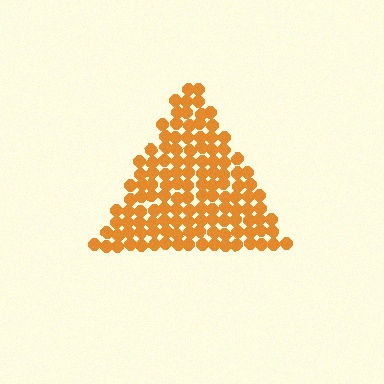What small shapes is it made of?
It is made of small circles.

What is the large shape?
The large shape is a triangle.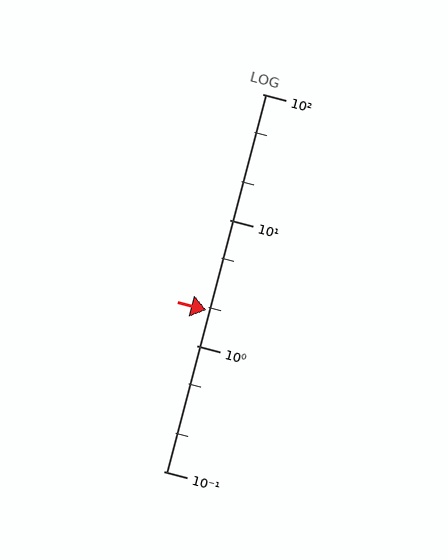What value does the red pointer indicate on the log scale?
The pointer indicates approximately 1.9.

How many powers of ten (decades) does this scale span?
The scale spans 3 decades, from 0.1 to 100.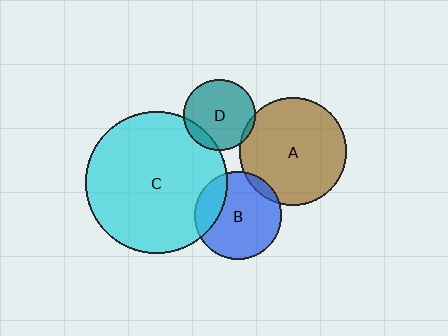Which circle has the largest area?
Circle C (cyan).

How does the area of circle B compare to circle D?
Approximately 1.5 times.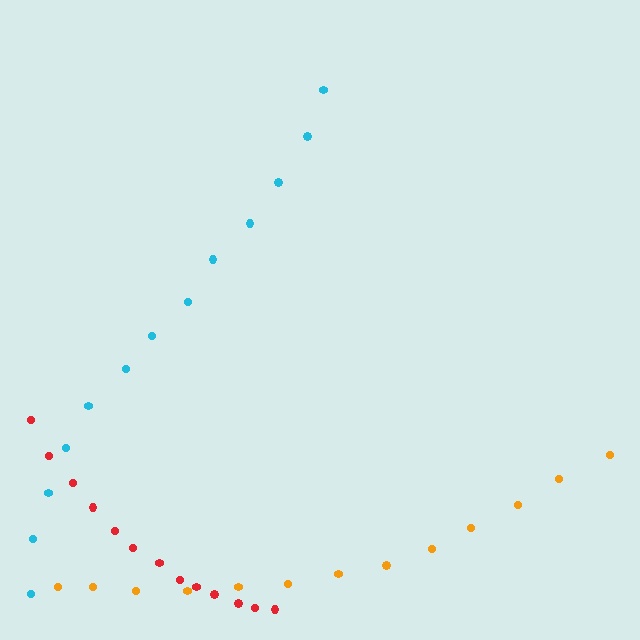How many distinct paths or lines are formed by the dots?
There are 3 distinct paths.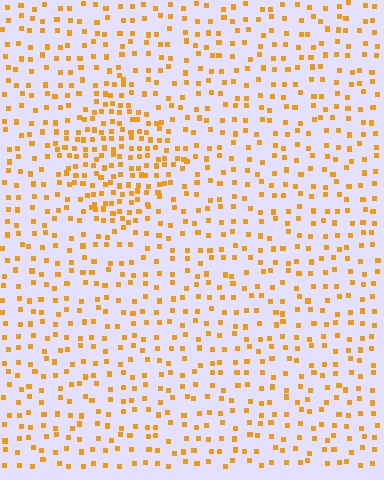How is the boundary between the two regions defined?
The boundary is defined by a change in element density (approximately 2.0x ratio). All elements are the same color, size, and shape.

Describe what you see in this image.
The image contains small orange elements arranged at two different densities. A diamond-shaped region is visible where the elements are more densely packed than the surrounding area.